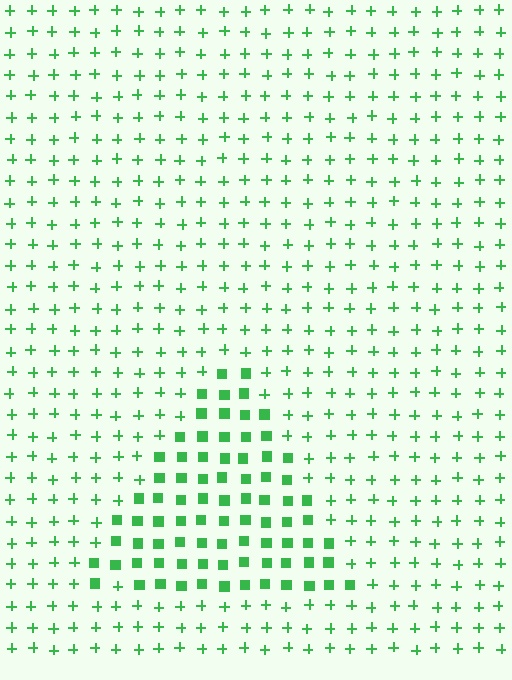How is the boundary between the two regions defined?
The boundary is defined by a change in element shape: squares inside vs. plus signs outside. All elements share the same color and spacing.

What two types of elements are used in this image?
The image uses squares inside the triangle region and plus signs outside it.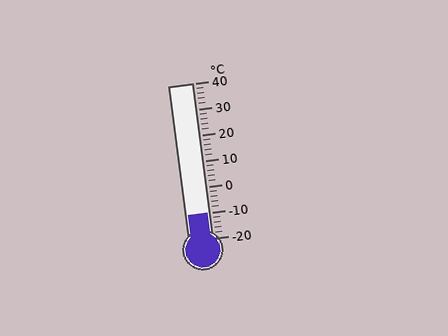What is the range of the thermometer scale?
The thermometer scale ranges from -20°C to 40°C.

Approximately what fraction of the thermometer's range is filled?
The thermometer is filled to approximately 15% of its range.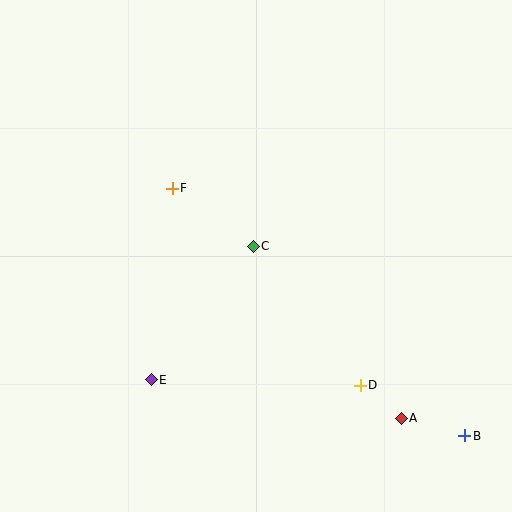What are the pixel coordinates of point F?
Point F is at (172, 188).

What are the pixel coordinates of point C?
Point C is at (253, 246).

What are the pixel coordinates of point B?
Point B is at (464, 436).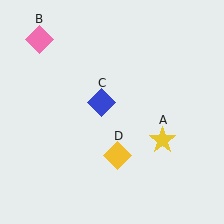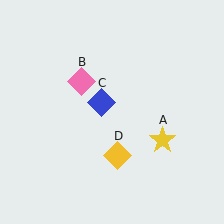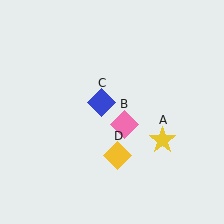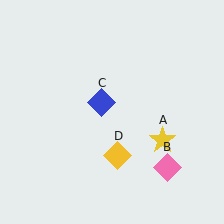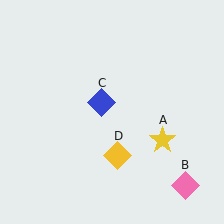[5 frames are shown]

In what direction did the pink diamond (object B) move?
The pink diamond (object B) moved down and to the right.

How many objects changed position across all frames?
1 object changed position: pink diamond (object B).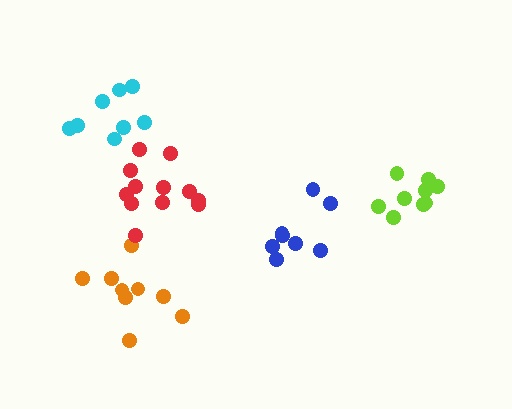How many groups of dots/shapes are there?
There are 5 groups.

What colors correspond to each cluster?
The clusters are colored: cyan, orange, red, blue, lime.